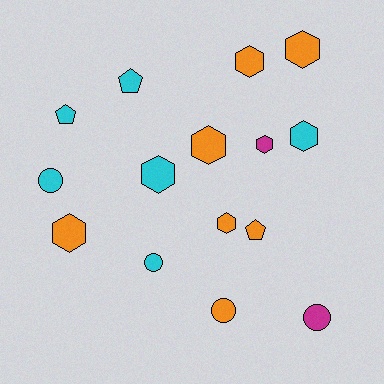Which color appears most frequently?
Orange, with 7 objects.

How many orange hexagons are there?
There are 5 orange hexagons.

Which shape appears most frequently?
Hexagon, with 8 objects.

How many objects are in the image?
There are 15 objects.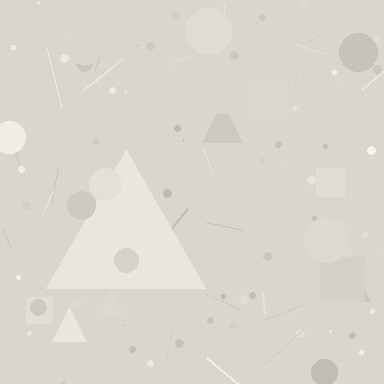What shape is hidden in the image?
A triangle is hidden in the image.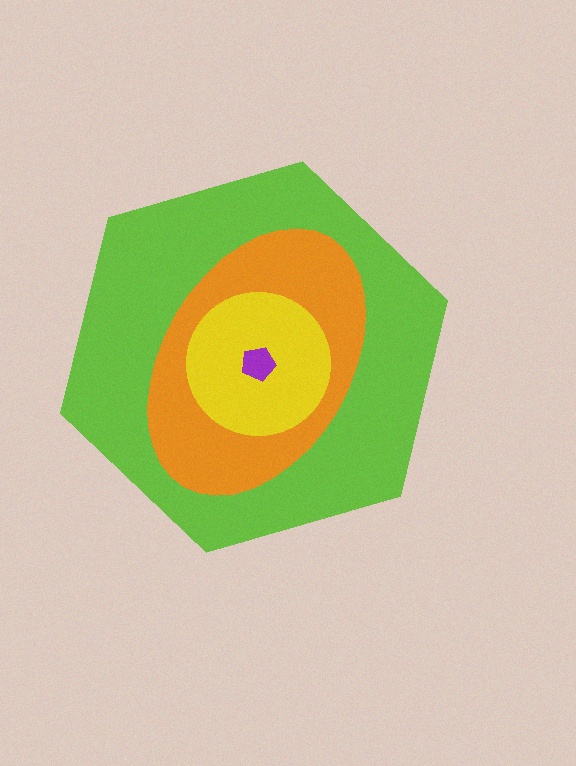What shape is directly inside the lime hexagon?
The orange ellipse.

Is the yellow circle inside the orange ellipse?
Yes.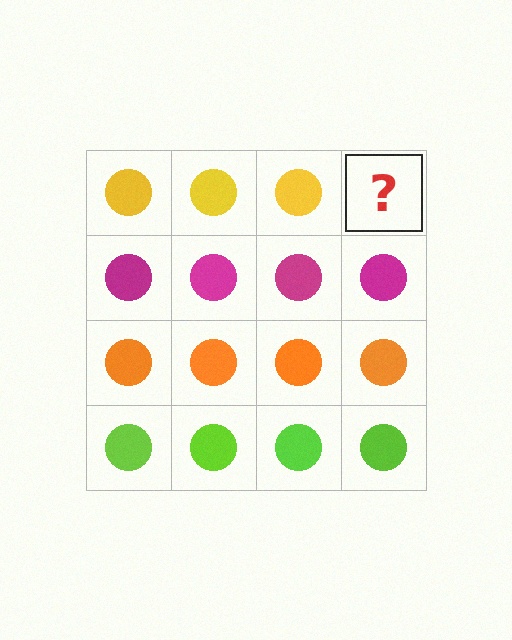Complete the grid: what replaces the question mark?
The question mark should be replaced with a yellow circle.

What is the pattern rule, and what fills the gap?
The rule is that each row has a consistent color. The gap should be filled with a yellow circle.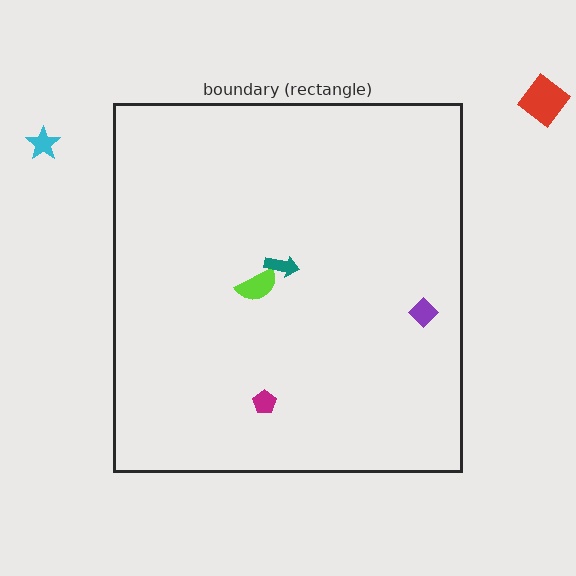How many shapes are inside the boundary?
4 inside, 2 outside.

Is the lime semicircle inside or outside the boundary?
Inside.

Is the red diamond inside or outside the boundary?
Outside.